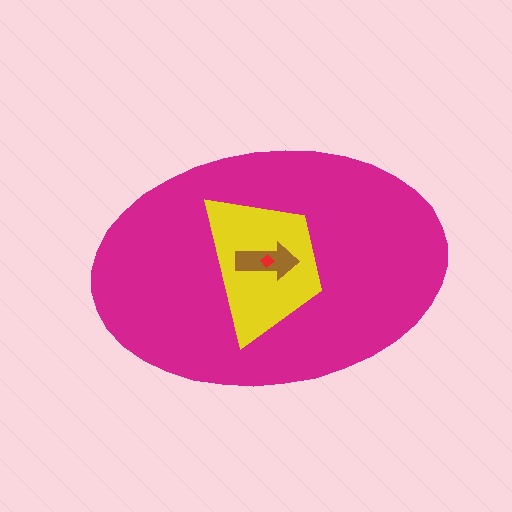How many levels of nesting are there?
4.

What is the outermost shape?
The magenta ellipse.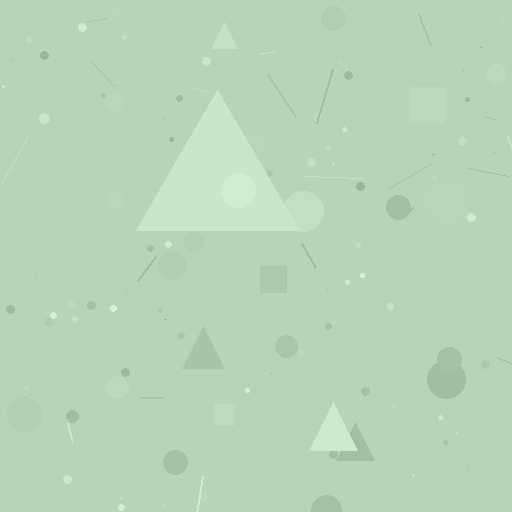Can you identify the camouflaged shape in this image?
The camouflaged shape is a triangle.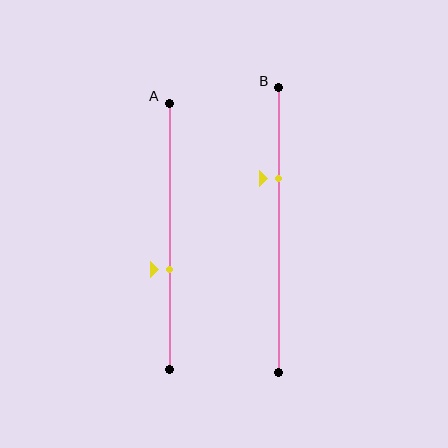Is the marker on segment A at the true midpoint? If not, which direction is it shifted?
No, the marker on segment A is shifted downward by about 12% of the segment length.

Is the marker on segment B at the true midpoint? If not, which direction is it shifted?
No, the marker on segment B is shifted upward by about 18% of the segment length.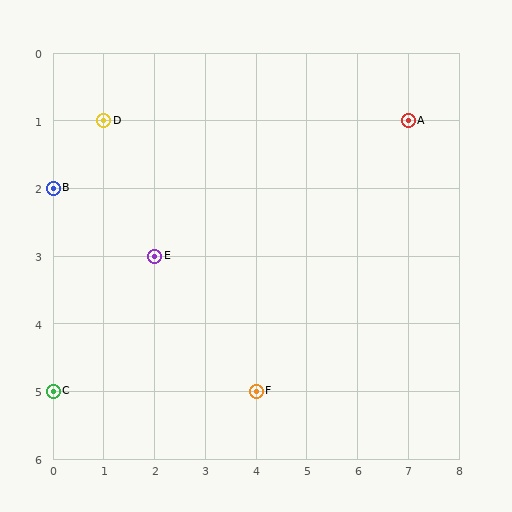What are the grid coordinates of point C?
Point C is at grid coordinates (0, 5).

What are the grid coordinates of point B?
Point B is at grid coordinates (0, 2).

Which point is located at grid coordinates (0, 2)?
Point B is at (0, 2).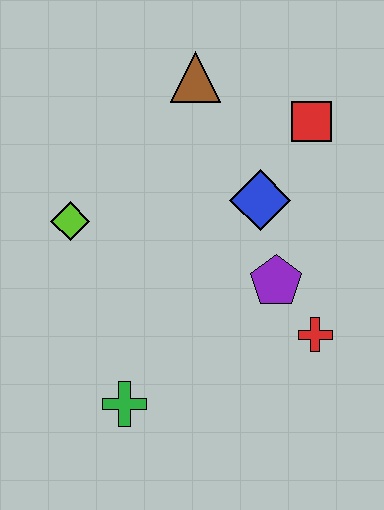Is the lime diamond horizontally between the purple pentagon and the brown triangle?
No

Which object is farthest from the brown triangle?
The green cross is farthest from the brown triangle.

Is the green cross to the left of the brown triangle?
Yes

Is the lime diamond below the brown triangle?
Yes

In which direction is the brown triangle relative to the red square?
The brown triangle is to the left of the red square.